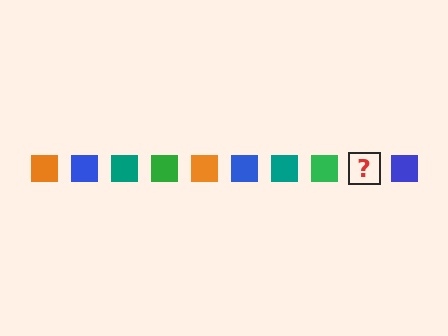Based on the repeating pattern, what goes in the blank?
The blank should be an orange square.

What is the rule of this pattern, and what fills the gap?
The rule is that the pattern cycles through orange, blue, teal, green squares. The gap should be filled with an orange square.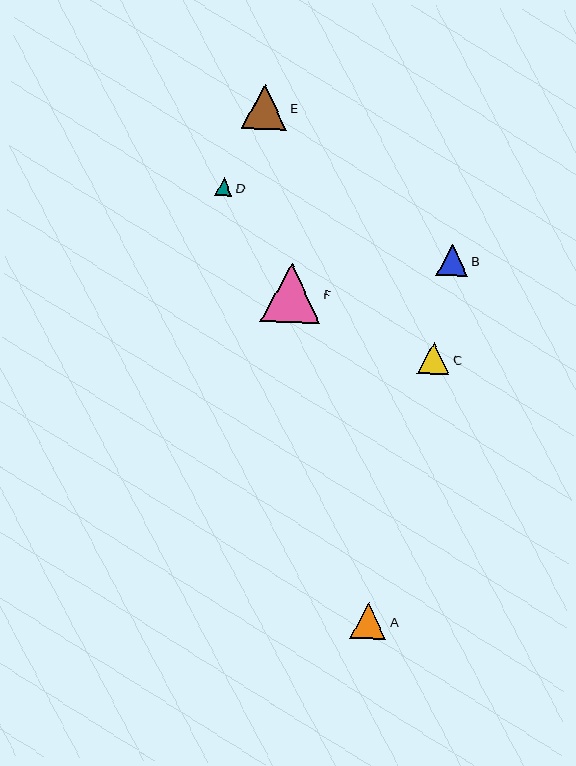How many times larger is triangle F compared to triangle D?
Triangle F is approximately 3.4 times the size of triangle D.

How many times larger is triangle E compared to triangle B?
Triangle E is approximately 1.4 times the size of triangle B.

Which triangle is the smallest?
Triangle D is the smallest with a size of approximately 18 pixels.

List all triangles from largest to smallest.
From largest to smallest: F, E, A, C, B, D.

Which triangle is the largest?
Triangle F is the largest with a size of approximately 60 pixels.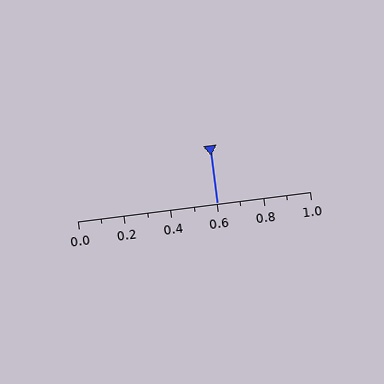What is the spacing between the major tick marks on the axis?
The major ticks are spaced 0.2 apart.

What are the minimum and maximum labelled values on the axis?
The axis runs from 0.0 to 1.0.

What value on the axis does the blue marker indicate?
The marker indicates approximately 0.6.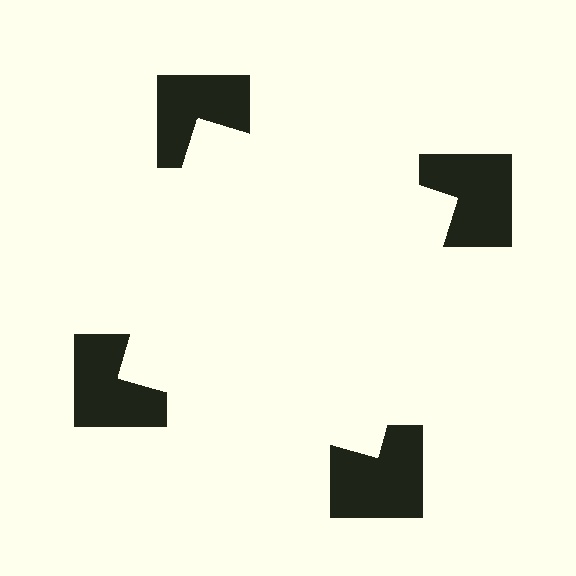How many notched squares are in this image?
There are 4 — one at each vertex of the illusory square.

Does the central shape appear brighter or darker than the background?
It typically appears slightly brighter than the background, even though no actual brightness change is drawn.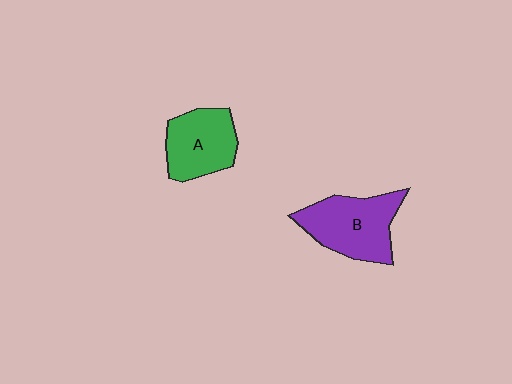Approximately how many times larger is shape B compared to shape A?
Approximately 1.2 times.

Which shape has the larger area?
Shape B (purple).